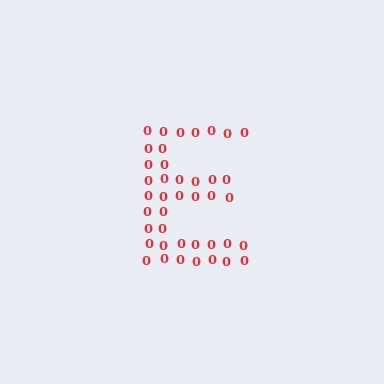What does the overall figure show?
The overall figure shows the letter E.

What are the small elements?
The small elements are digit 0's.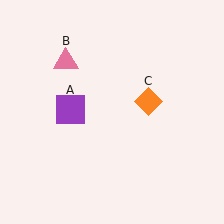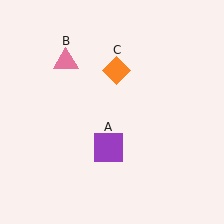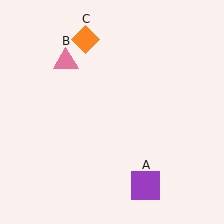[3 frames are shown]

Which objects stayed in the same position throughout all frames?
Pink triangle (object B) remained stationary.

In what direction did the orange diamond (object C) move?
The orange diamond (object C) moved up and to the left.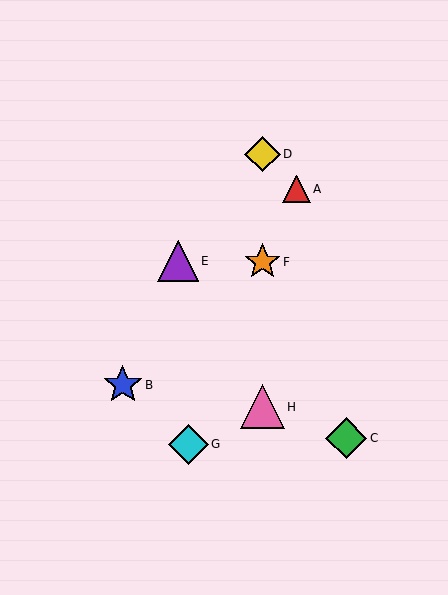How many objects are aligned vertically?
3 objects (D, F, H) are aligned vertically.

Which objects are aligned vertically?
Objects D, F, H are aligned vertically.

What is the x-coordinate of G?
Object G is at x≈188.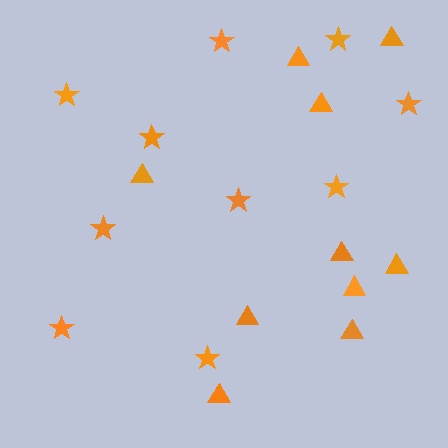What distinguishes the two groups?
There are 2 groups: one group of triangles (10) and one group of stars (10).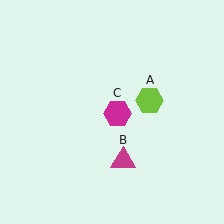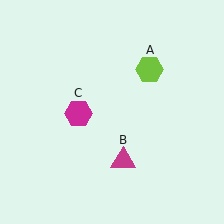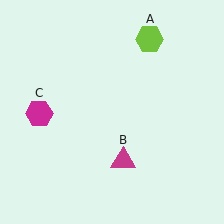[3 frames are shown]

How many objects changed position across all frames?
2 objects changed position: lime hexagon (object A), magenta hexagon (object C).